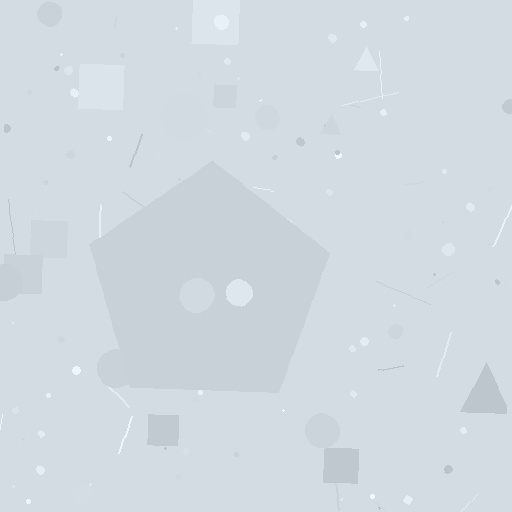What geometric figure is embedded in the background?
A pentagon is embedded in the background.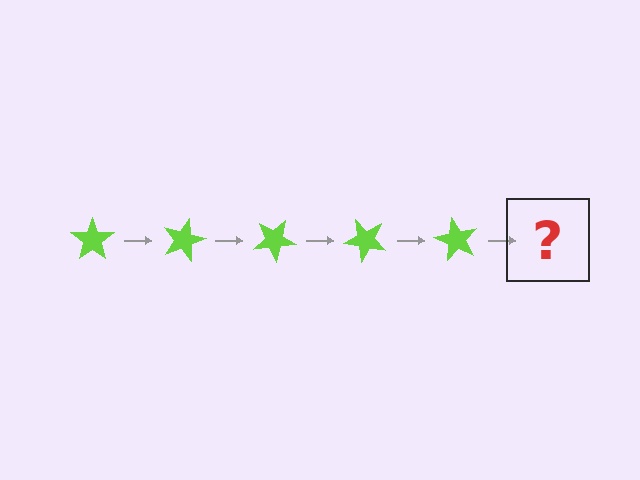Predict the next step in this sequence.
The next step is a lime star rotated 75 degrees.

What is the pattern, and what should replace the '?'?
The pattern is that the star rotates 15 degrees each step. The '?' should be a lime star rotated 75 degrees.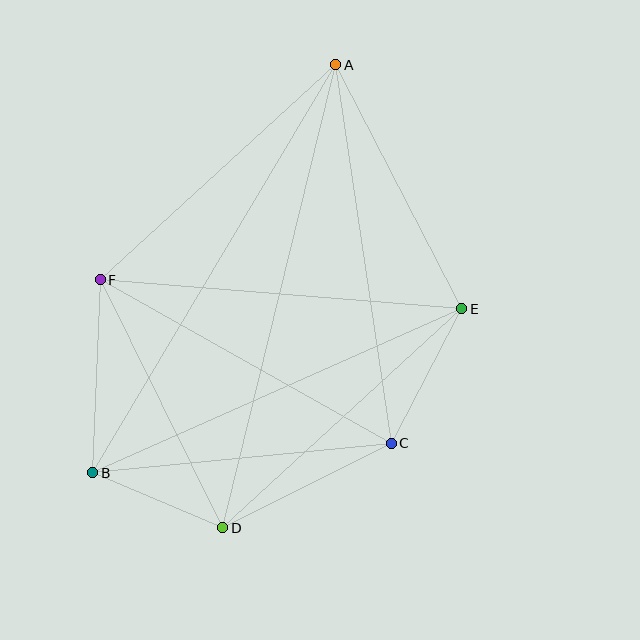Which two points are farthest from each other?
Points A and D are farthest from each other.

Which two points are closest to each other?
Points B and D are closest to each other.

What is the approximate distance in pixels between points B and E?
The distance between B and E is approximately 404 pixels.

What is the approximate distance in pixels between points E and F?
The distance between E and F is approximately 362 pixels.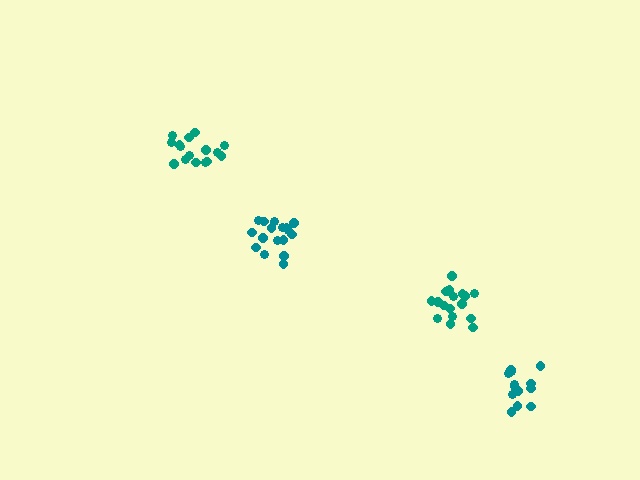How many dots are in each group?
Group 1: 18 dots, Group 2: 16 dots, Group 3: 18 dots, Group 4: 13 dots (65 total).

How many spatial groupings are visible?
There are 4 spatial groupings.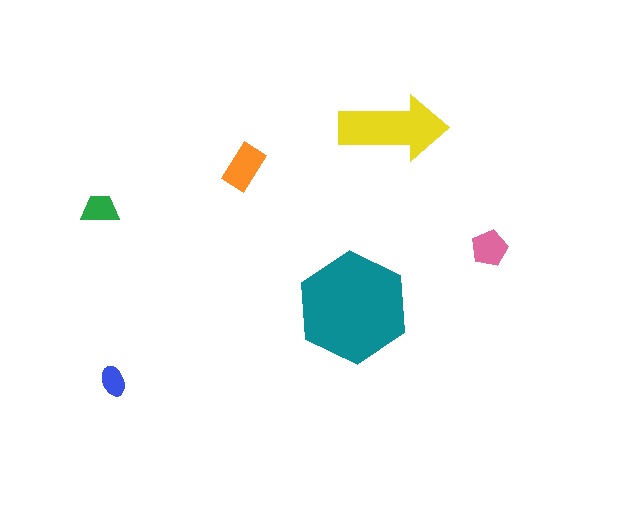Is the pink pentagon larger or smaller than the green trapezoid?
Larger.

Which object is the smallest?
The blue ellipse.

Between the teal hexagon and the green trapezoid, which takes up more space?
The teal hexagon.